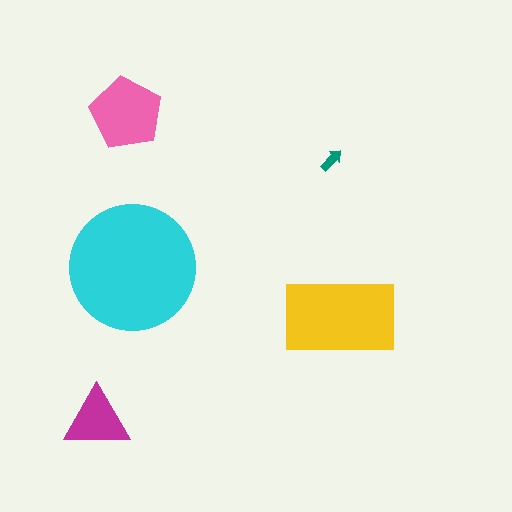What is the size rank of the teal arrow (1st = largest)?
5th.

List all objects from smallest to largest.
The teal arrow, the magenta triangle, the pink pentagon, the yellow rectangle, the cyan circle.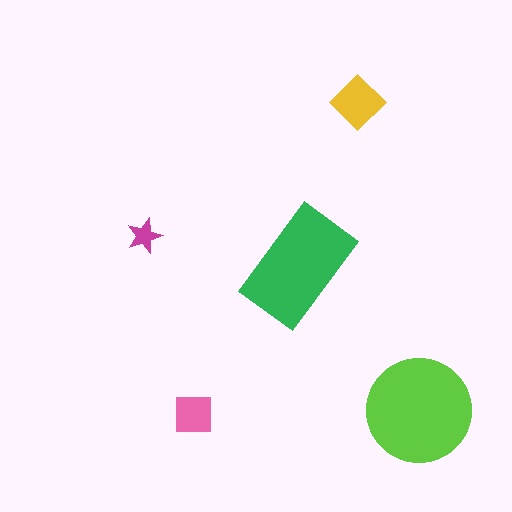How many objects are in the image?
There are 5 objects in the image.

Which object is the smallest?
The magenta star.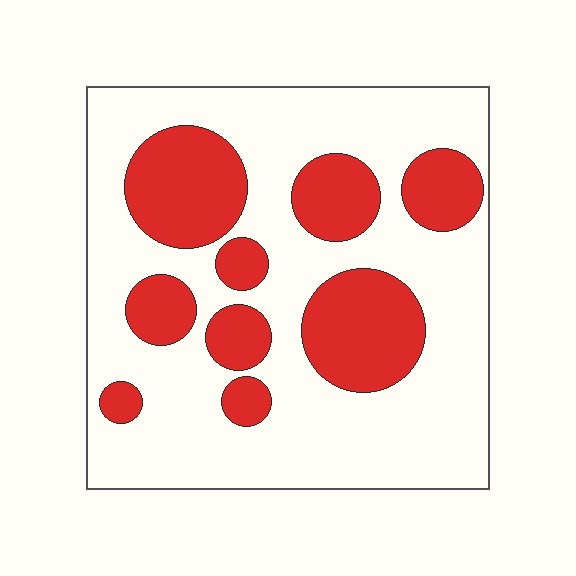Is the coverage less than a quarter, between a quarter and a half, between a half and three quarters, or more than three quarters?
Between a quarter and a half.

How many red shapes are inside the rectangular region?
9.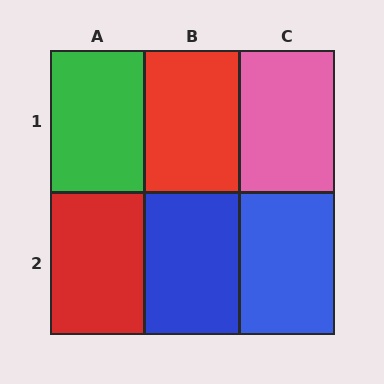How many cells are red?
2 cells are red.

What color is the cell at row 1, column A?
Green.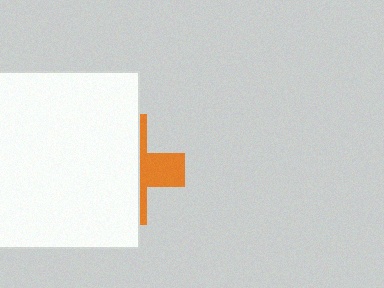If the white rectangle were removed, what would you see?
You would see the complete orange cross.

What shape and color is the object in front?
The object in front is a white rectangle.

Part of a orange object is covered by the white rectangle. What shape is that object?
It is a cross.